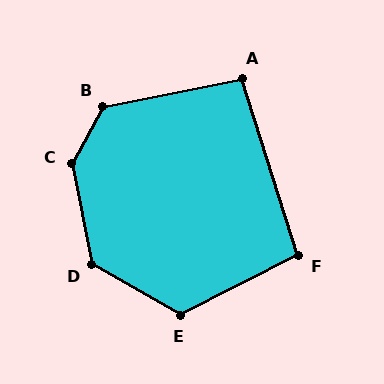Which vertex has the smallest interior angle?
A, at approximately 96 degrees.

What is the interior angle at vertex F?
Approximately 99 degrees (obtuse).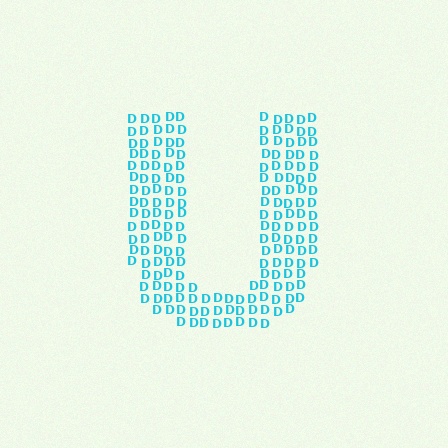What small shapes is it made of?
It is made of small letter D's.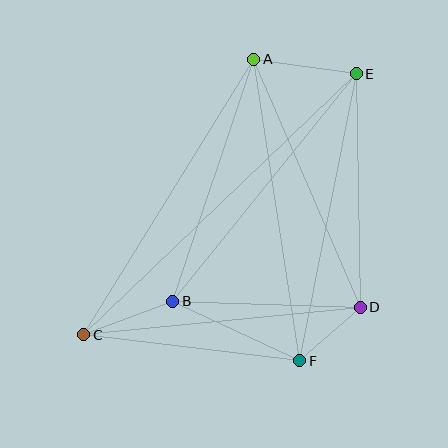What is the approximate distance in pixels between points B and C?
The distance between B and C is approximately 95 pixels.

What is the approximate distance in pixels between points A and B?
The distance between A and B is approximately 255 pixels.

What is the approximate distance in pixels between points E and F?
The distance between E and F is approximately 292 pixels.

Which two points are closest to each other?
Points D and F are closest to each other.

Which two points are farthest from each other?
Points C and E are farthest from each other.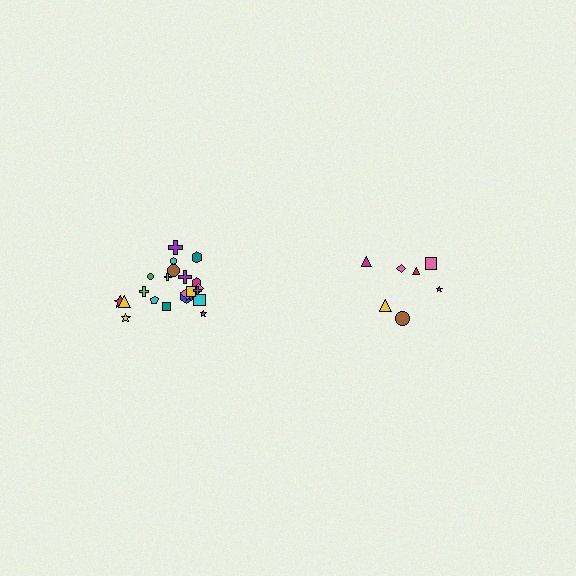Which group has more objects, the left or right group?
The left group.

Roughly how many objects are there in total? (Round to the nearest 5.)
Roughly 30 objects in total.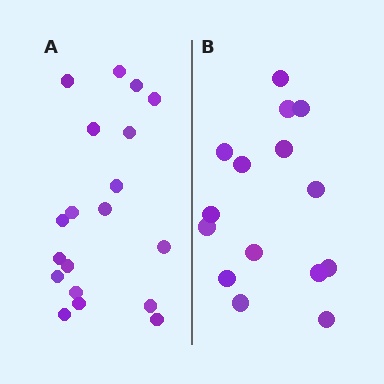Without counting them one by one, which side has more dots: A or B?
Region A (the left region) has more dots.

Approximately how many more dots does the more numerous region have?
Region A has about 4 more dots than region B.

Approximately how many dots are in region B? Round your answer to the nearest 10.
About 20 dots. (The exact count is 15, which rounds to 20.)